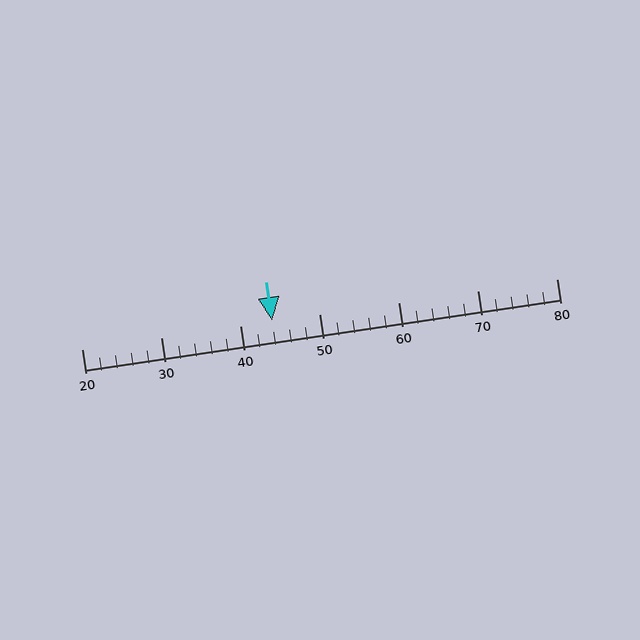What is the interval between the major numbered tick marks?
The major tick marks are spaced 10 units apart.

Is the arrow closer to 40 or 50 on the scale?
The arrow is closer to 40.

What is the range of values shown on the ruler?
The ruler shows values from 20 to 80.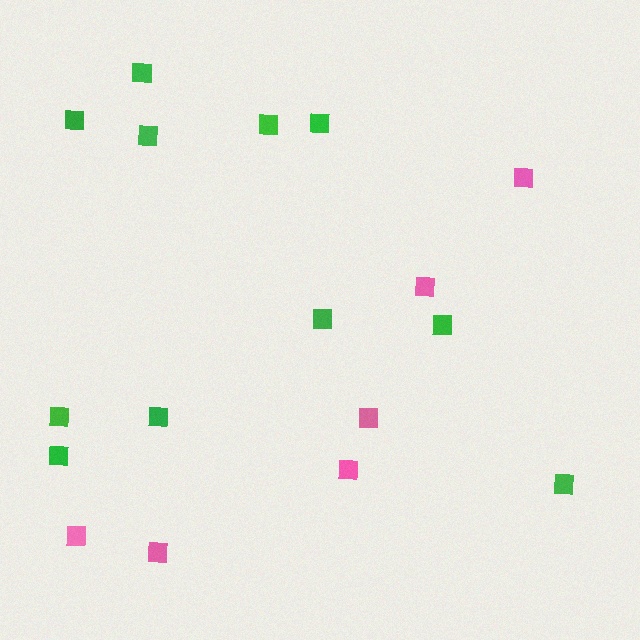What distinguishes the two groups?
There are 2 groups: one group of green squares (11) and one group of pink squares (6).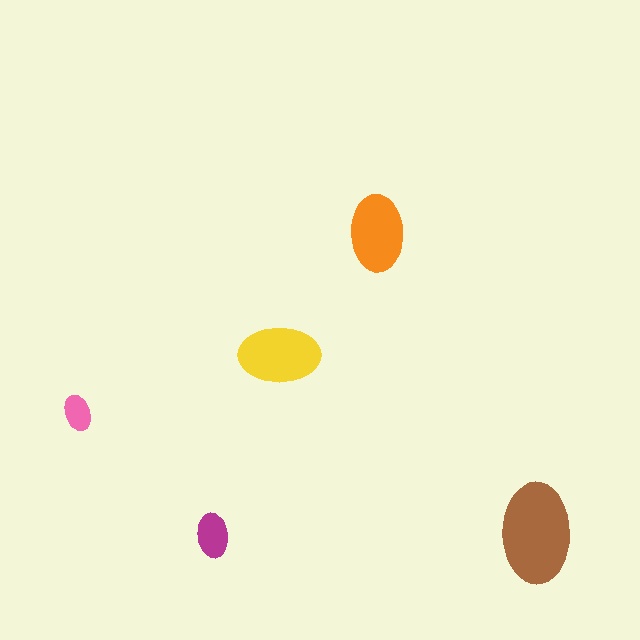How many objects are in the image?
There are 5 objects in the image.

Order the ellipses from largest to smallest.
the brown one, the yellow one, the orange one, the magenta one, the pink one.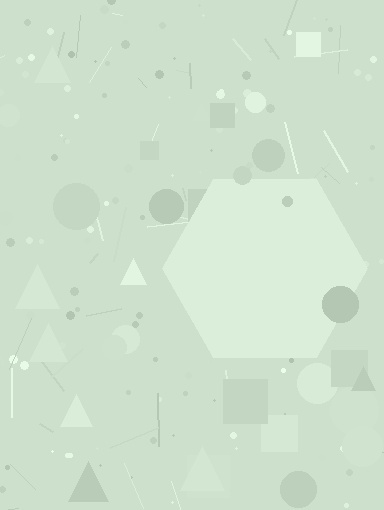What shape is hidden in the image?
A hexagon is hidden in the image.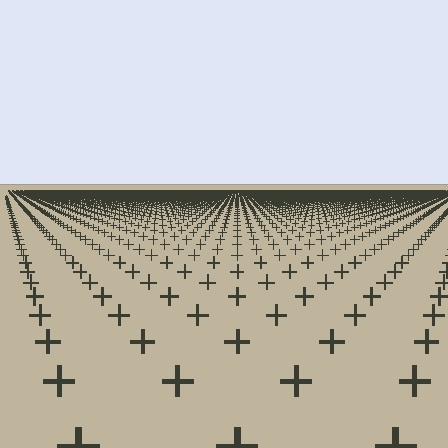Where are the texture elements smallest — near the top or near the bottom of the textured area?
Near the top.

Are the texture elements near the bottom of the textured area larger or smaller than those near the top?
Larger. Near the bottom, elements are closer to the viewer and appear at a bigger on-screen size.